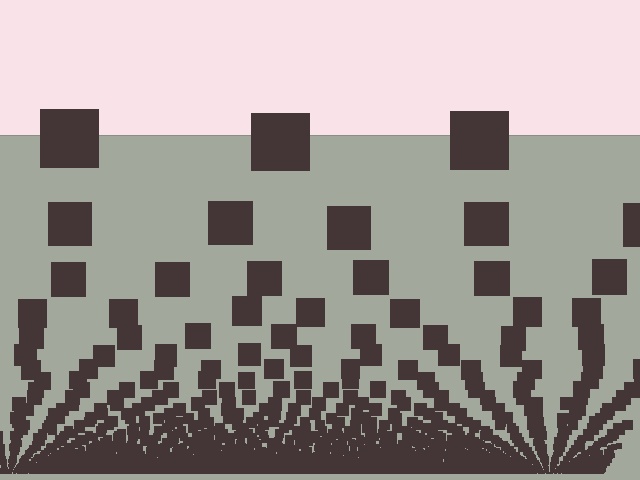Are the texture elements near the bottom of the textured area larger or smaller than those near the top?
Smaller. The gradient is inverted — elements near the bottom are smaller and denser.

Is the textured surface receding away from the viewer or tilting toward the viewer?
The surface appears to tilt toward the viewer. Texture elements get larger and sparser toward the top.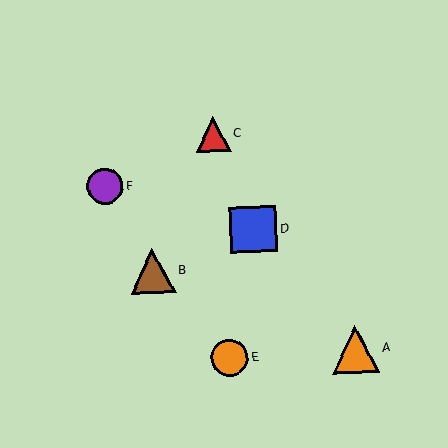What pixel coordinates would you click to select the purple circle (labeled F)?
Click at (105, 187) to select the purple circle F.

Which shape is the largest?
The orange triangle (labeled A) is the largest.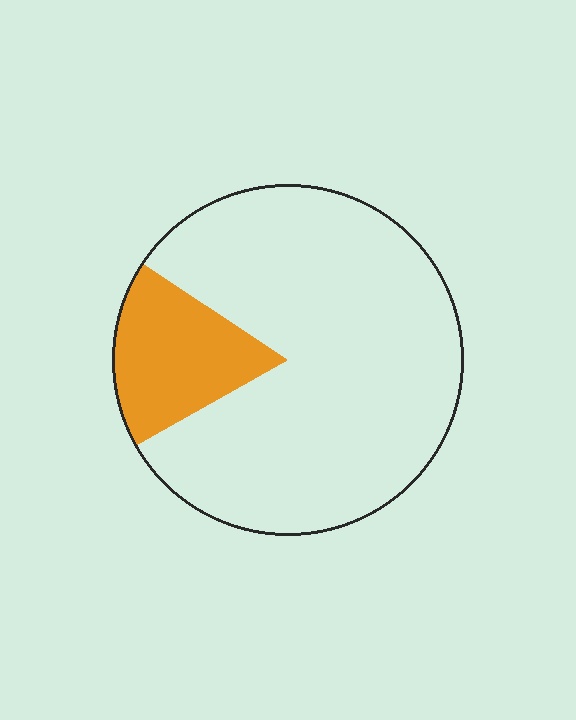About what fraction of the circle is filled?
About one sixth (1/6).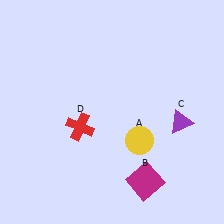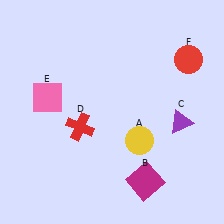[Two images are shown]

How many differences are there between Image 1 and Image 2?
There are 2 differences between the two images.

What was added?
A pink square (E), a red circle (F) were added in Image 2.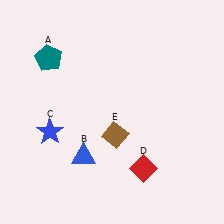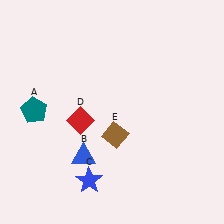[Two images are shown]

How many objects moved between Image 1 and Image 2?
3 objects moved between the two images.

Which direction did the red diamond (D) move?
The red diamond (D) moved left.